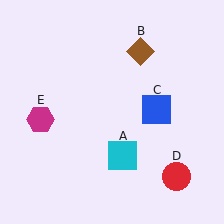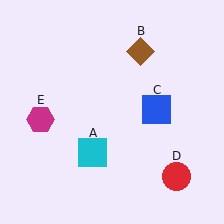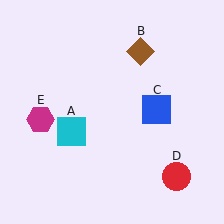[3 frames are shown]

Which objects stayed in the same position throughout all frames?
Brown diamond (object B) and blue square (object C) and red circle (object D) and magenta hexagon (object E) remained stationary.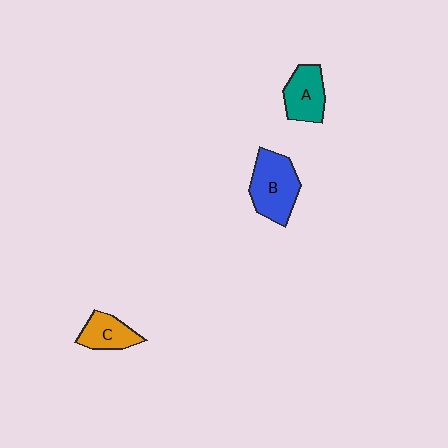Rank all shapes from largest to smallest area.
From largest to smallest: B (blue), A (teal), C (orange).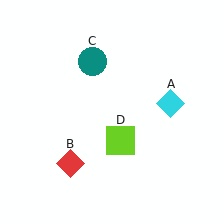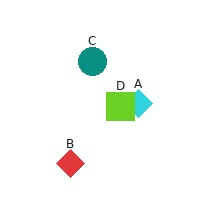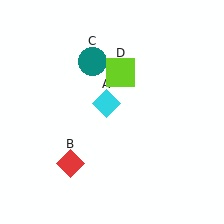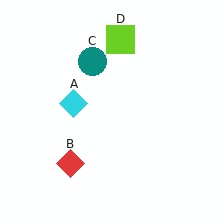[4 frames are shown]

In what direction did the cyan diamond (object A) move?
The cyan diamond (object A) moved left.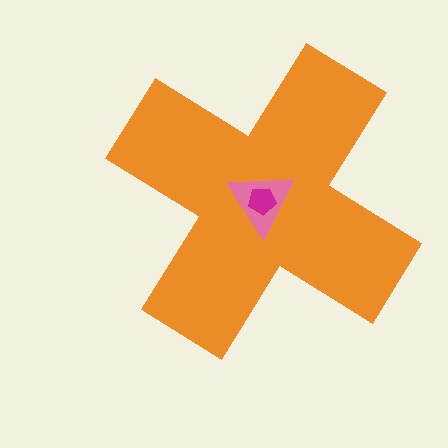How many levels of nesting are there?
3.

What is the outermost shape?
The orange cross.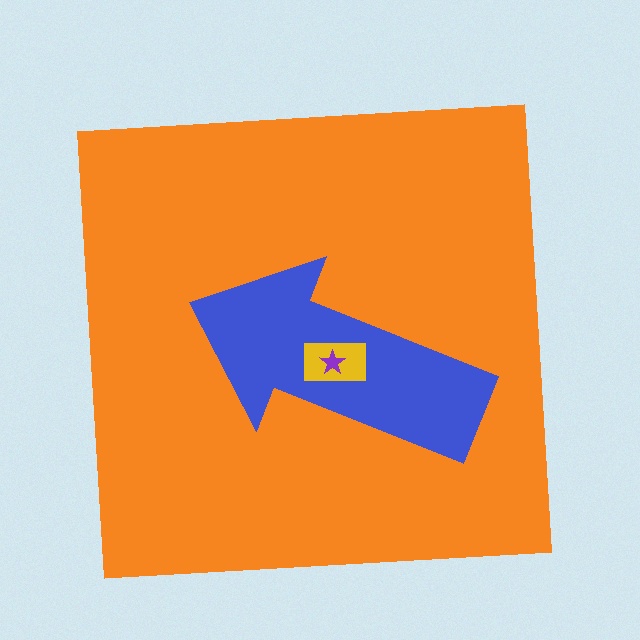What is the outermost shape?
The orange square.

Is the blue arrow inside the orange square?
Yes.